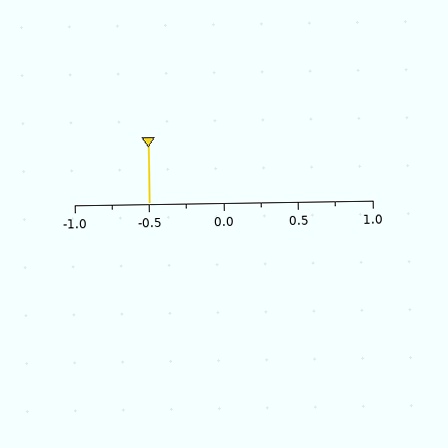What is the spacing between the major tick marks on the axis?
The major ticks are spaced 0.5 apart.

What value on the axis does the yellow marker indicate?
The marker indicates approximately -0.5.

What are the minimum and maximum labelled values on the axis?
The axis runs from -1.0 to 1.0.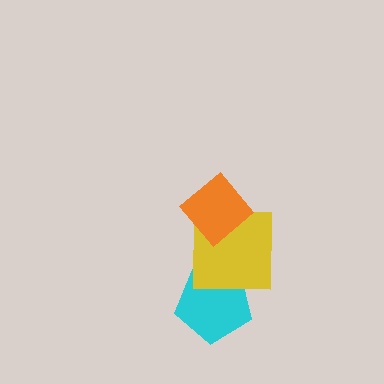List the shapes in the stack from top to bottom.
From top to bottom: the orange diamond, the yellow square, the cyan pentagon.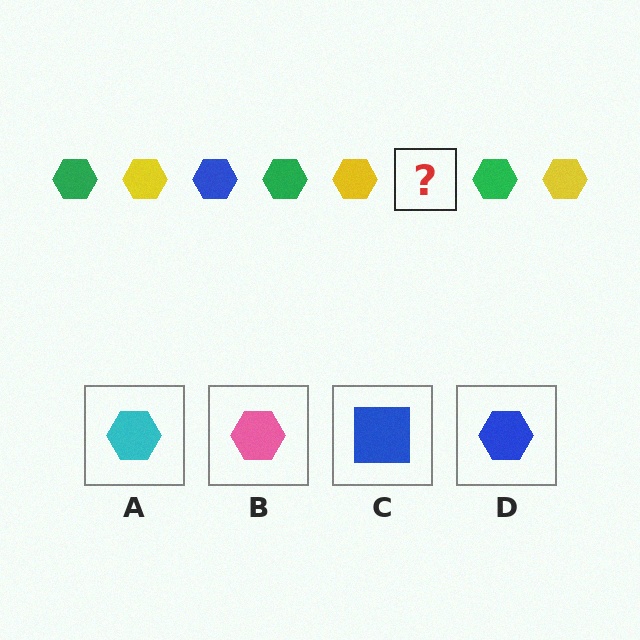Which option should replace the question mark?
Option D.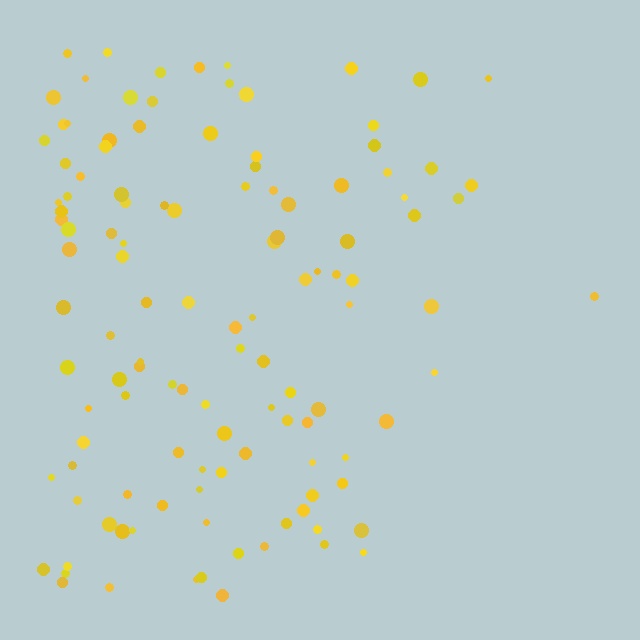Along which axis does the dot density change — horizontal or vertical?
Horizontal.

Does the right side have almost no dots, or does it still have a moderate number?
Still a moderate number, just noticeably fewer than the left.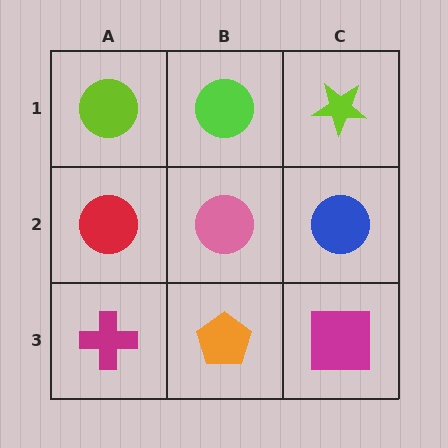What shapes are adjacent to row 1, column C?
A blue circle (row 2, column C), a lime circle (row 1, column B).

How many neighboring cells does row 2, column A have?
3.